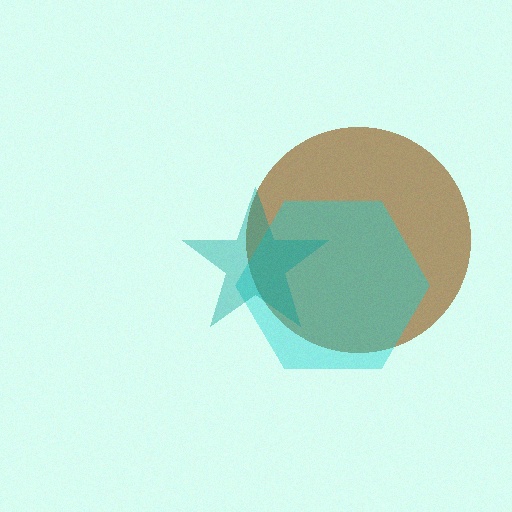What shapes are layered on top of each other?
The layered shapes are: a brown circle, a cyan hexagon, a teal star.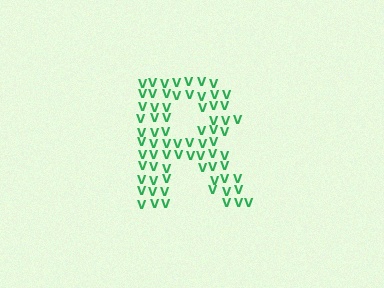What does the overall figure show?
The overall figure shows the letter R.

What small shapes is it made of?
It is made of small letter V's.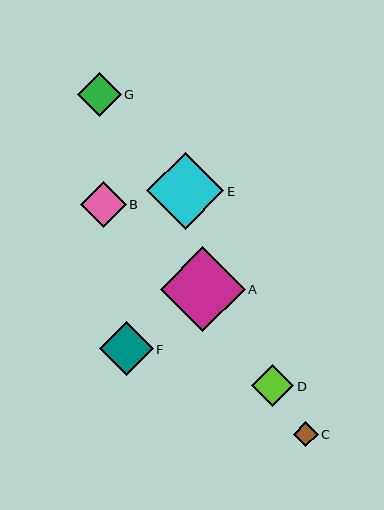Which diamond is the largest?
Diamond A is the largest with a size of approximately 85 pixels.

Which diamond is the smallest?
Diamond C is the smallest with a size of approximately 25 pixels.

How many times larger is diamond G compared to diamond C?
Diamond G is approximately 1.8 times the size of diamond C.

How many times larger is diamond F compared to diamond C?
Diamond F is approximately 2.1 times the size of diamond C.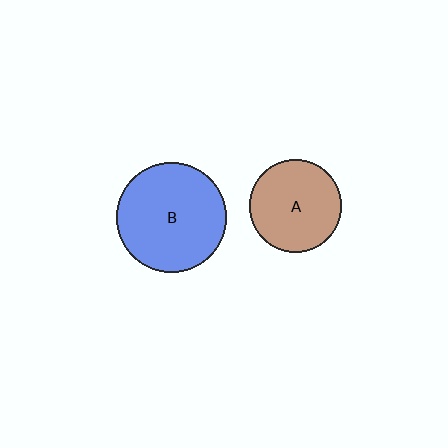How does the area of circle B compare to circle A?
Approximately 1.4 times.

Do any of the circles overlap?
No, none of the circles overlap.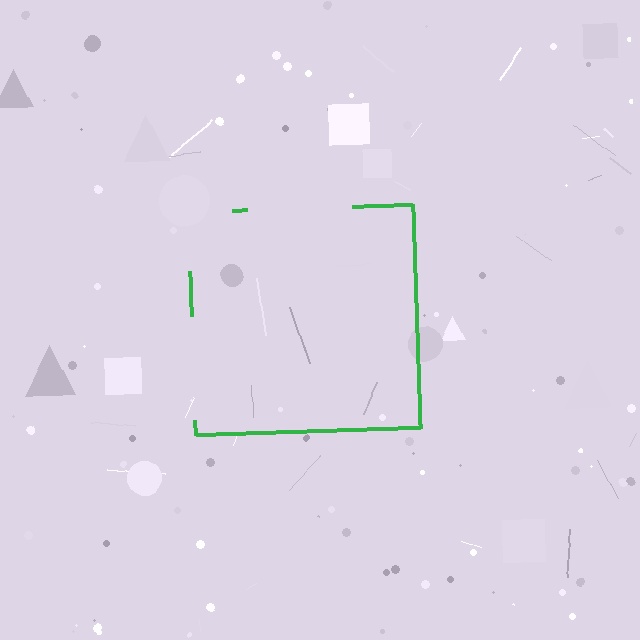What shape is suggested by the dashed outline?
The dashed outline suggests a square.